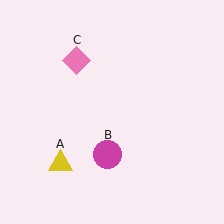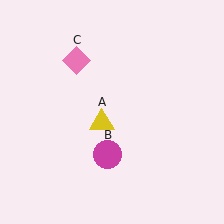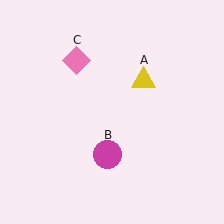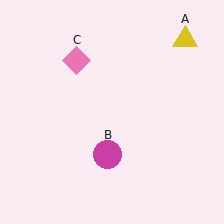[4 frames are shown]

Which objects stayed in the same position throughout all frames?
Magenta circle (object B) and pink diamond (object C) remained stationary.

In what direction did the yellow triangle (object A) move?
The yellow triangle (object A) moved up and to the right.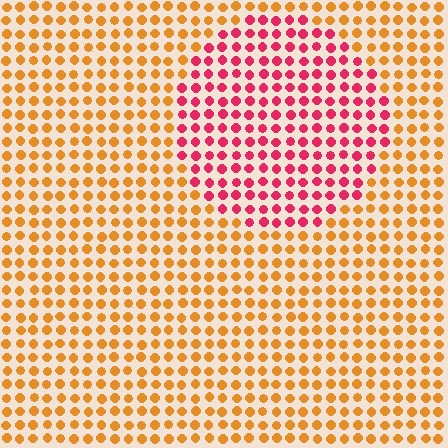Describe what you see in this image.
The image is filled with small orange elements in a uniform arrangement. A circle-shaped region is visible where the elements are tinted to a slightly different hue, forming a subtle color boundary.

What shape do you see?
I see a circle.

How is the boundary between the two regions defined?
The boundary is defined purely by a slight shift in hue (about 51 degrees). Spacing, size, and orientation are identical on both sides.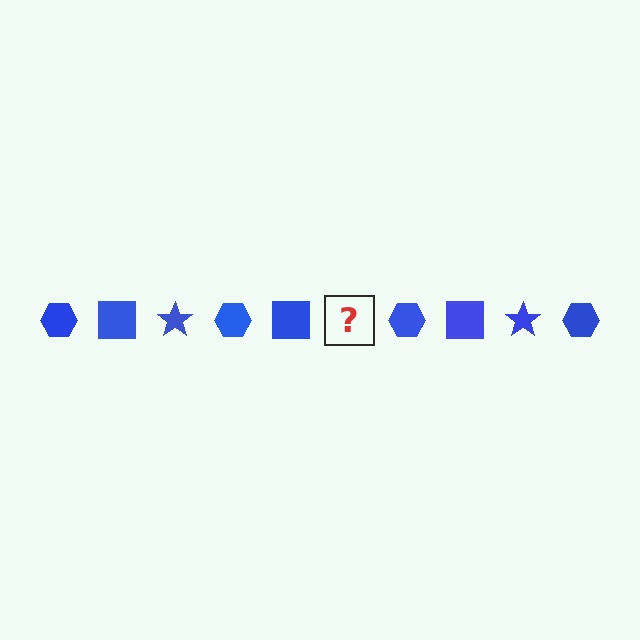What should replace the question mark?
The question mark should be replaced with a blue star.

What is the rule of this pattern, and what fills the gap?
The rule is that the pattern cycles through hexagon, square, star shapes in blue. The gap should be filled with a blue star.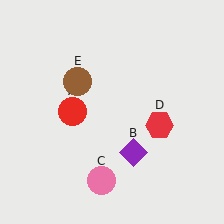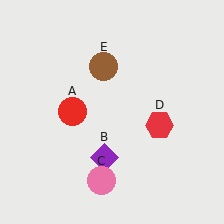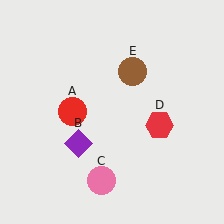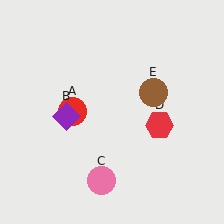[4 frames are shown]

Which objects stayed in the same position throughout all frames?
Red circle (object A) and pink circle (object C) and red hexagon (object D) remained stationary.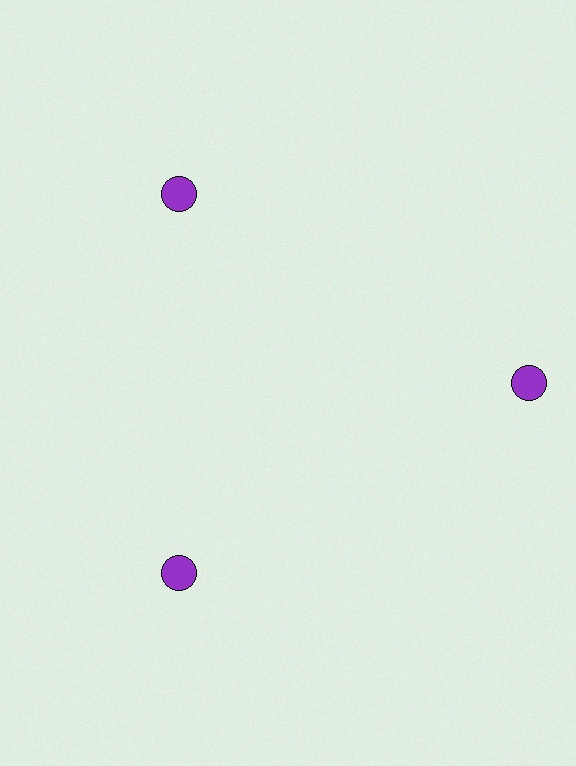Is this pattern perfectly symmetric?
No. The 3 purple circles are arranged in a ring, but one element near the 3 o'clock position is pushed outward from the center, breaking the 3-fold rotational symmetry.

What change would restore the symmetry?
The symmetry would be restored by moving it inward, back onto the ring so that all 3 circles sit at equal angles and equal distance from the center.